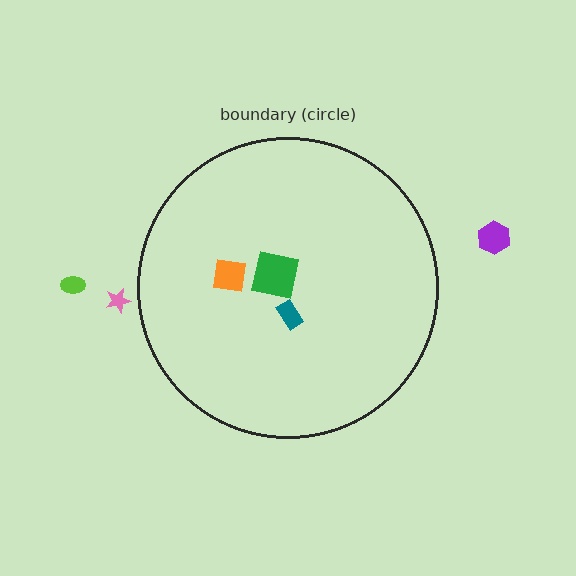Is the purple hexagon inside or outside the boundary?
Outside.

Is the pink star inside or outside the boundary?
Outside.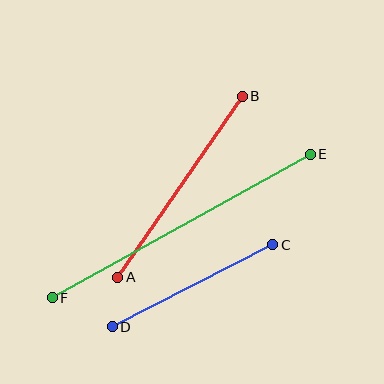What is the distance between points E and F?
The distance is approximately 295 pixels.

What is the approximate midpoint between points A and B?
The midpoint is at approximately (180, 187) pixels.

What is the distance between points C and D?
The distance is approximately 180 pixels.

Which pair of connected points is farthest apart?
Points E and F are farthest apart.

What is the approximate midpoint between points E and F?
The midpoint is at approximately (181, 226) pixels.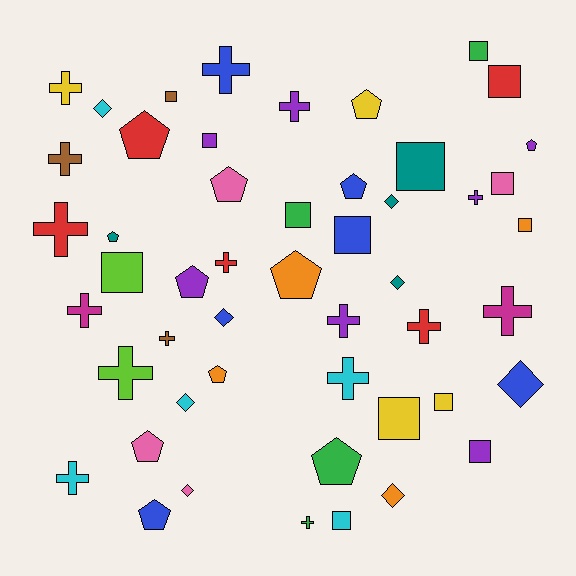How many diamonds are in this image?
There are 8 diamonds.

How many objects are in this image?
There are 50 objects.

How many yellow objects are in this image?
There are 4 yellow objects.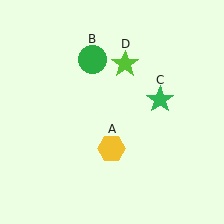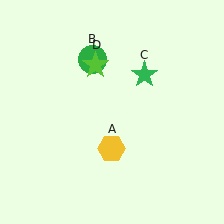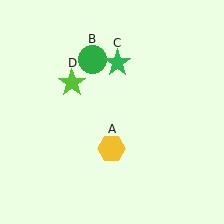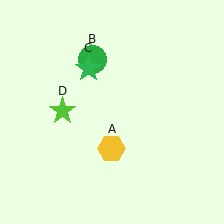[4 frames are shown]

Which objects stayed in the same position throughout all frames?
Yellow hexagon (object A) and green circle (object B) remained stationary.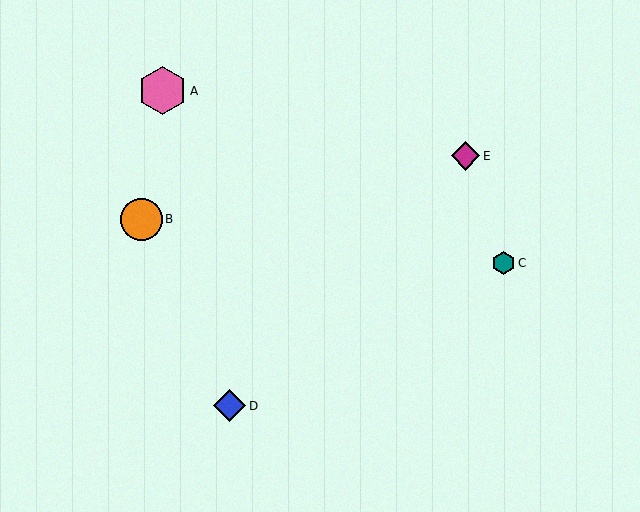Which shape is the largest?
The pink hexagon (labeled A) is the largest.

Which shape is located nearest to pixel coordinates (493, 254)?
The teal hexagon (labeled C) at (504, 263) is nearest to that location.